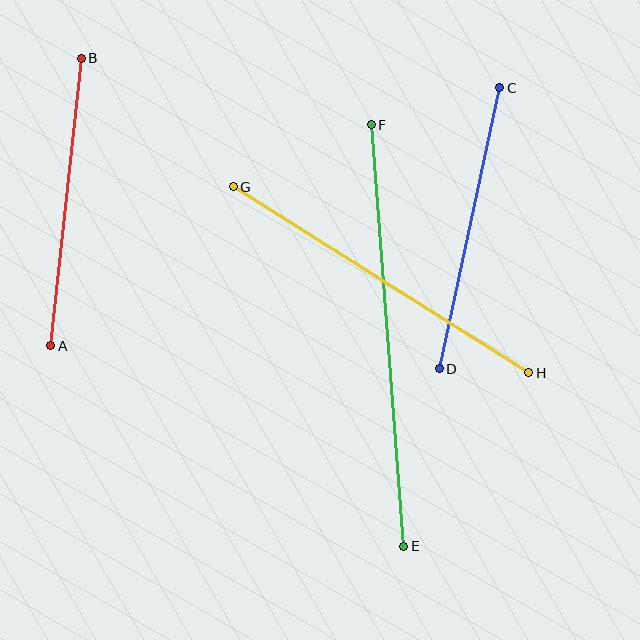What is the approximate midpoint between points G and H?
The midpoint is at approximately (381, 280) pixels.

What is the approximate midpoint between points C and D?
The midpoint is at approximately (470, 228) pixels.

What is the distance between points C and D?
The distance is approximately 287 pixels.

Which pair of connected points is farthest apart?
Points E and F are farthest apart.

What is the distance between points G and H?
The distance is approximately 349 pixels.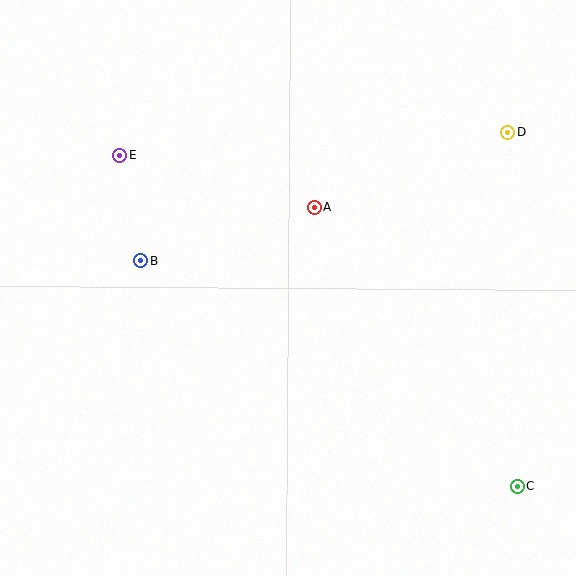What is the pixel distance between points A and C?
The distance between A and C is 345 pixels.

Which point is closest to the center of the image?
Point A at (314, 207) is closest to the center.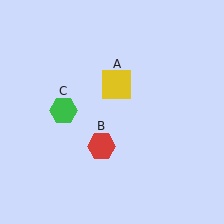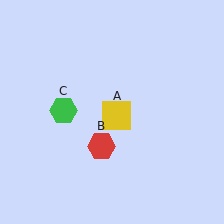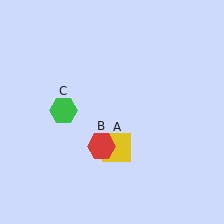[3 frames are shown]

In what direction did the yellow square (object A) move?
The yellow square (object A) moved down.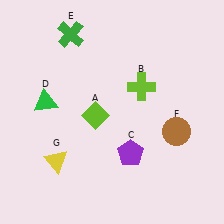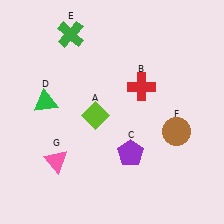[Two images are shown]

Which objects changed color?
B changed from lime to red. G changed from yellow to pink.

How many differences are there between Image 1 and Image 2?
There are 2 differences between the two images.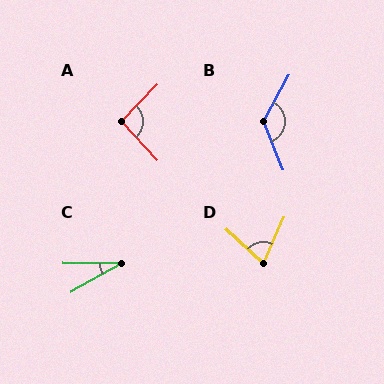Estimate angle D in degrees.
Approximately 71 degrees.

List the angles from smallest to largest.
C (30°), D (71°), A (93°), B (129°).